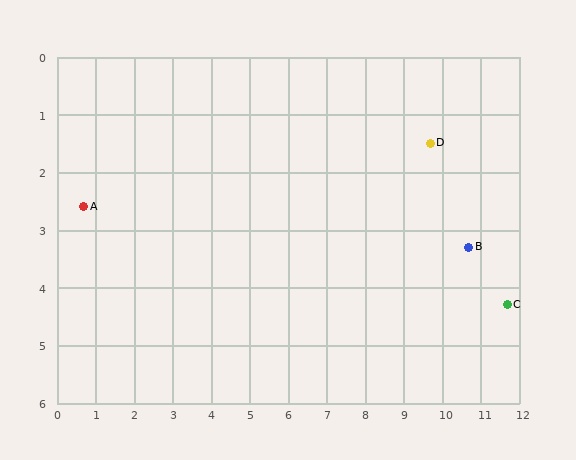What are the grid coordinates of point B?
Point B is at approximately (10.7, 3.3).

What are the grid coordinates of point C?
Point C is at approximately (11.7, 4.3).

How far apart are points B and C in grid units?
Points B and C are about 1.4 grid units apart.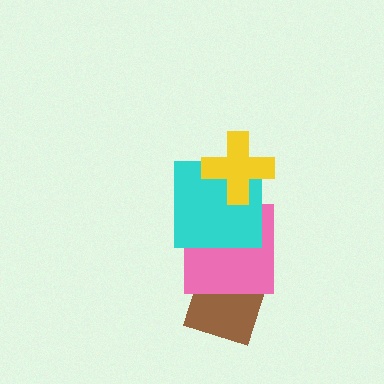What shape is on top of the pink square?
The cyan square is on top of the pink square.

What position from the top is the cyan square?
The cyan square is 2nd from the top.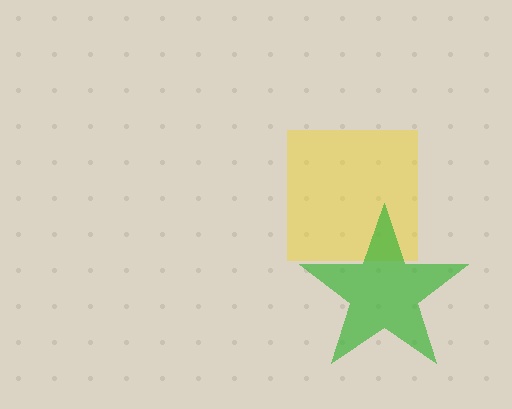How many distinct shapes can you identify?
There are 2 distinct shapes: a yellow square, a green star.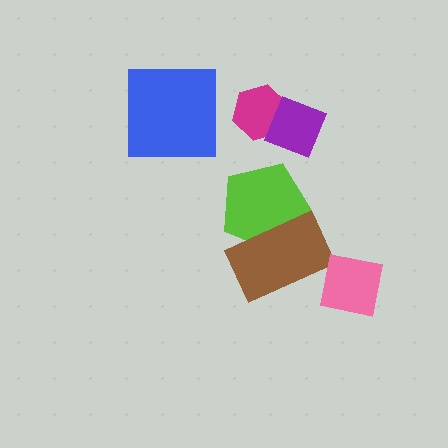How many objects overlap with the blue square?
0 objects overlap with the blue square.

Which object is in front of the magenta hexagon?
The purple diamond is in front of the magenta hexagon.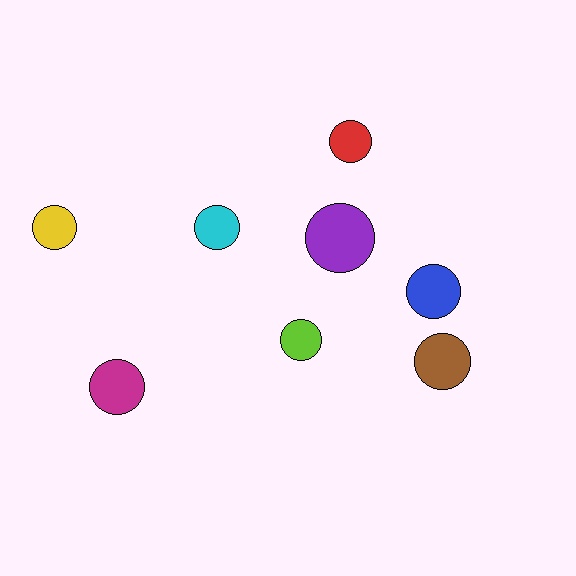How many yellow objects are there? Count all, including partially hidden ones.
There is 1 yellow object.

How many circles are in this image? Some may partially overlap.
There are 8 circles.